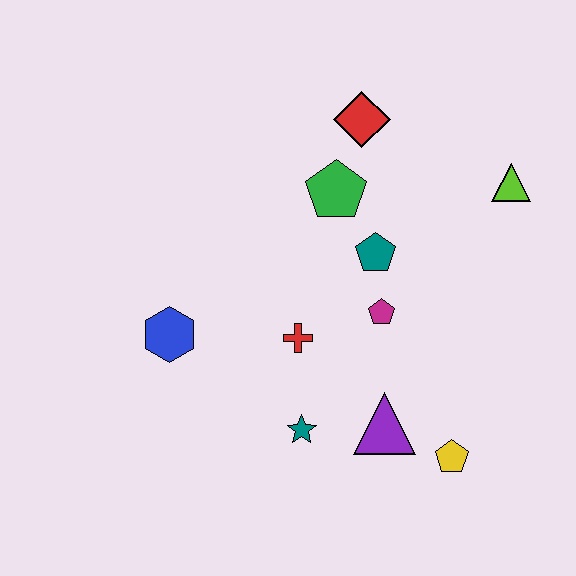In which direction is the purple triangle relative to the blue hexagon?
The purple triangle is to the right of the blue hexagon.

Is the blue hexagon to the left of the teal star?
Yes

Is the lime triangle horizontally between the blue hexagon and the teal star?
No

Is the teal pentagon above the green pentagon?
No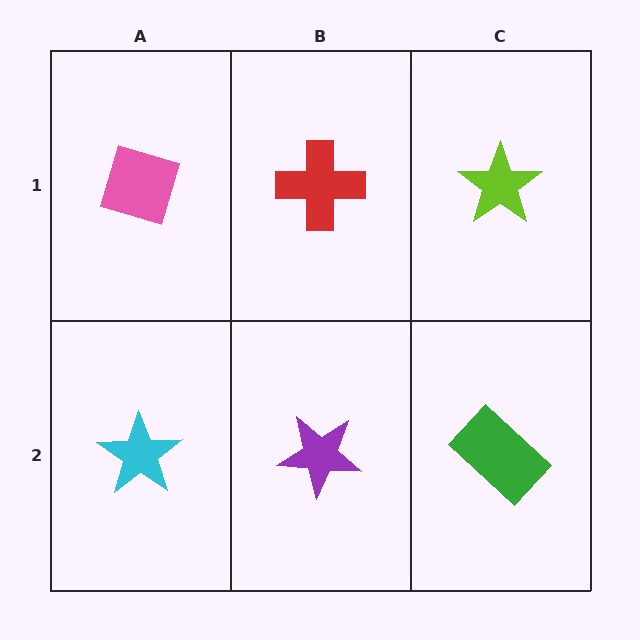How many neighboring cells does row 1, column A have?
2.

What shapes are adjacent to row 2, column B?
A red cross (row 1, column B), a cyan star (row 2, column A), a green rectangle (row 2, column C).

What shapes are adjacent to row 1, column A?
A cyan star (row 2, column A), a red cross (row 1, column B).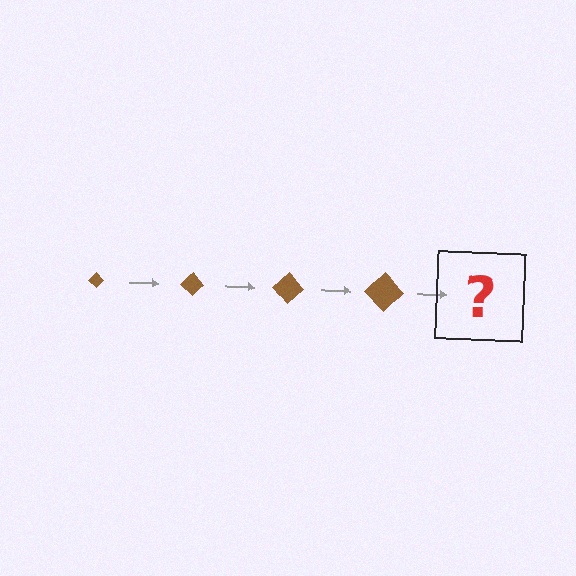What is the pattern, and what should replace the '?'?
The pattern is that the diamond gets progressively larger each step. The '?' should be a brown diamond, larger than the previous one.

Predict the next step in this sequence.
The next step is a brown diamond, larger than the previous one.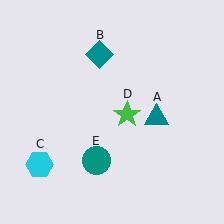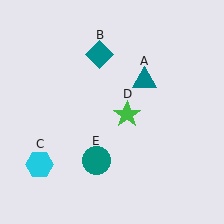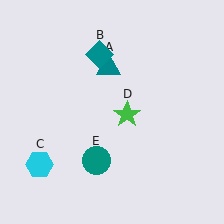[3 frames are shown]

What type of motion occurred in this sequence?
The teal triangle (object A) rotated counterclockwise around the center of the scene.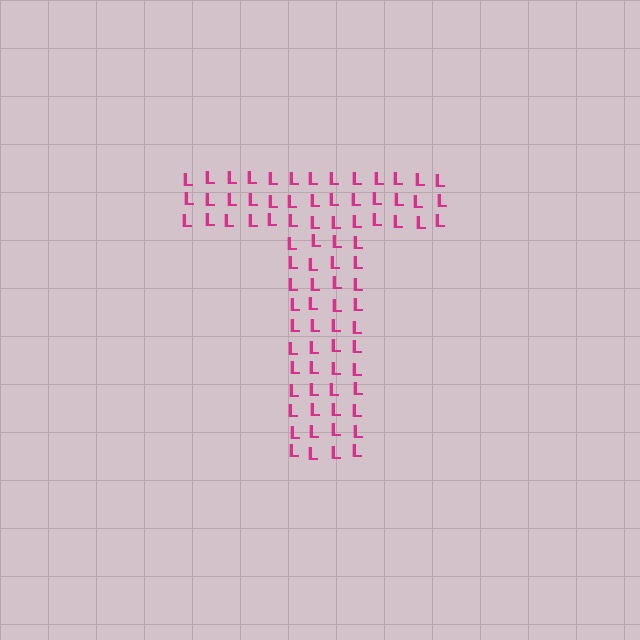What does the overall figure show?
The overall figure shows the letter T.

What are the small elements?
The small elements are letter L's.